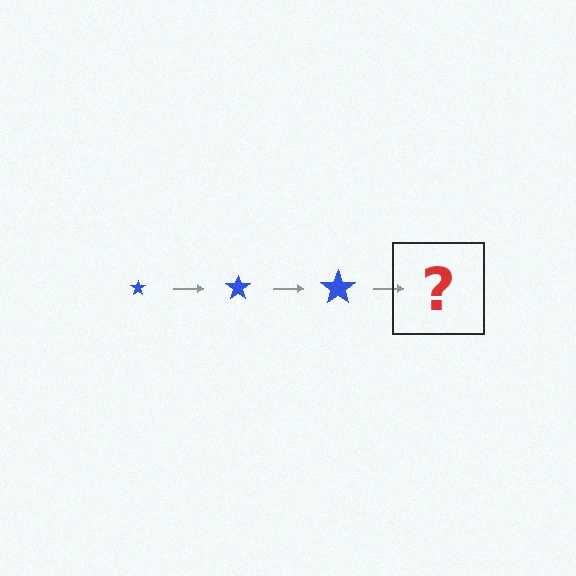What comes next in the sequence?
The next element should be a blue star, larger than the previous one.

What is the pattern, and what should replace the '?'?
The pattern is that the star gets progressively larger each step. The '?' should be a blue star, larger than the previous one.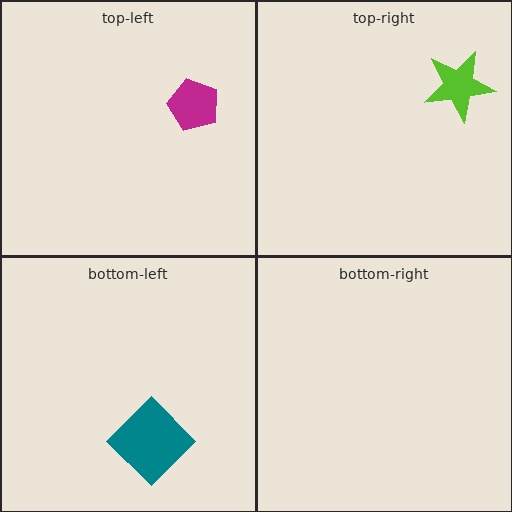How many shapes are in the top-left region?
1.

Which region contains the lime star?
The top-right region.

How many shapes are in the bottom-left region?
1.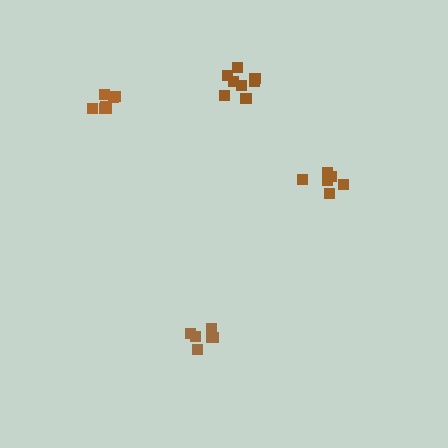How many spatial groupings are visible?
There are 4 spatial groupings.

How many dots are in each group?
Group 1: 7 dots, Group 2: 6 dots, Group 3: 8 dots, Group 4: 9 dots (30 total).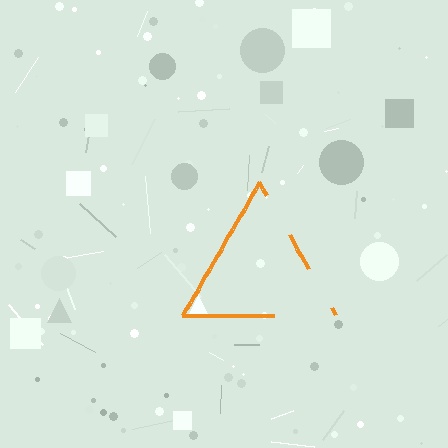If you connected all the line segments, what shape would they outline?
They would outline a triangle.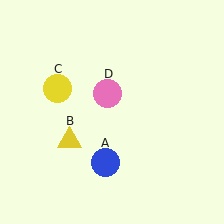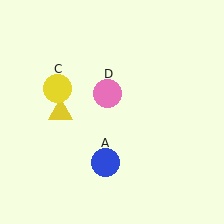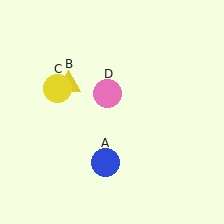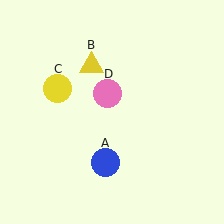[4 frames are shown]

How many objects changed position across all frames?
1 object changed position: yellow triangle (object B).